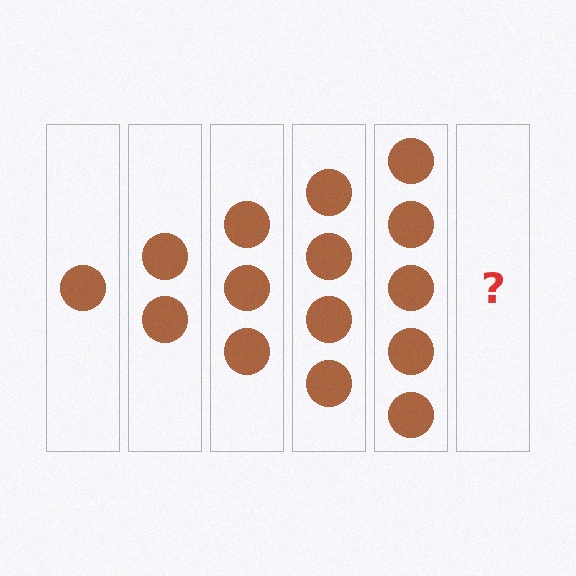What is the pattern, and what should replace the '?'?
The pattern is that each step adds one more circle. The '?' should be 6 circles.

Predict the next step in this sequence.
The next step is 6 circles.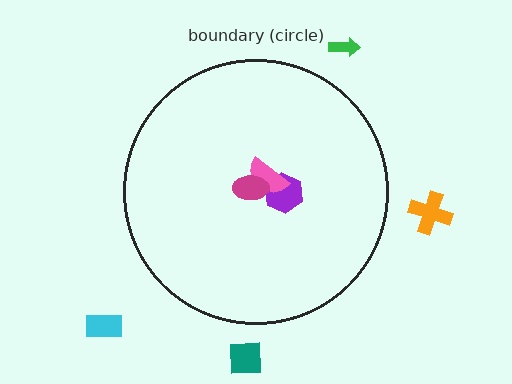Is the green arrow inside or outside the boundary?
Outside.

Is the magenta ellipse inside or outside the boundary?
Inside.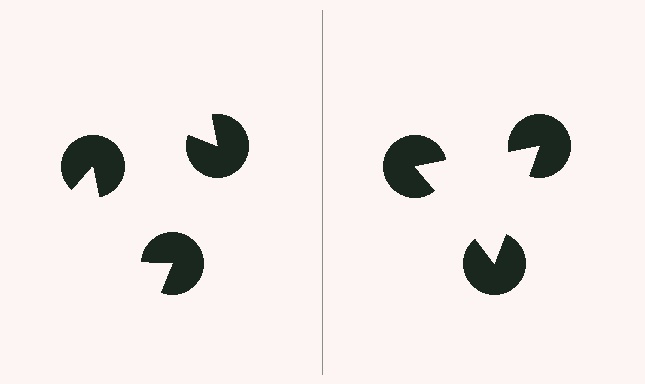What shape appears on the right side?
An illusory triangle.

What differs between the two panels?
The pac-man discs are positioned identically on both sides; only the wedge orientations differ. On the right they align to a triangle; on the left they are misaligned.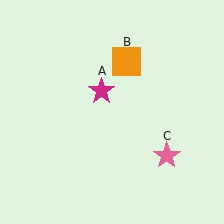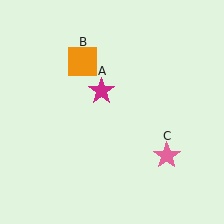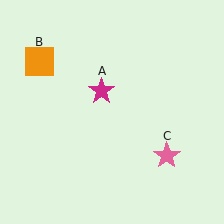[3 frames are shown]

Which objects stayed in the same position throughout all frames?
Magenta star (object A) and pink star (object C) remained stationary.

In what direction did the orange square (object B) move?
The orange square (object B) moved left.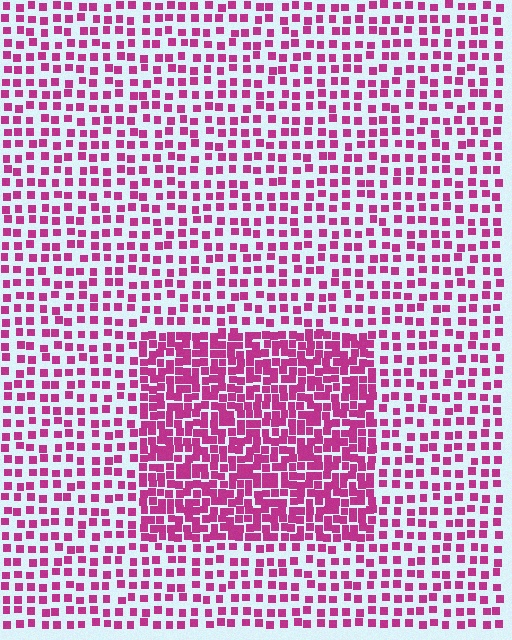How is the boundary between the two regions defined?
The boundary is defined by a change in element density (approximately 2.1x ratio). All elements are the same color, size, and shape.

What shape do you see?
I see a rectangle.